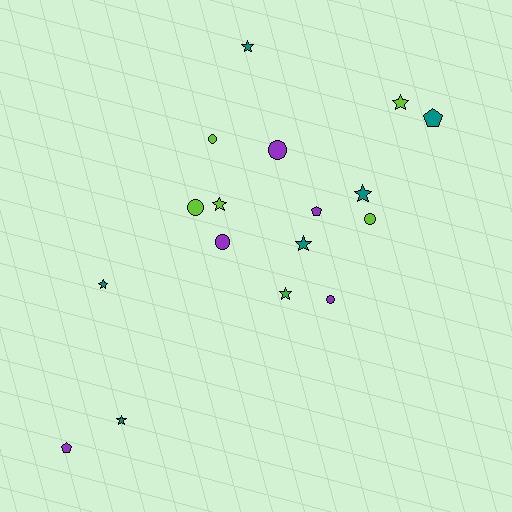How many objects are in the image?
There are 17 objects.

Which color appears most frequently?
Teal, with 6 objects.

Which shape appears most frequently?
Star, with 8 objects.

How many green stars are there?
There is 1 green star.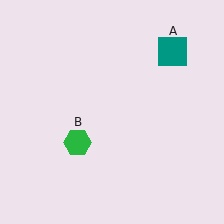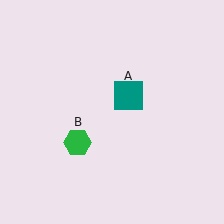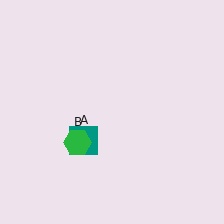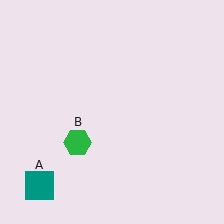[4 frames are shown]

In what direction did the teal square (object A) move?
The teal square (object A) moved down and to the left.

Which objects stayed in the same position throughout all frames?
Green hexagon (object B) remained stationary.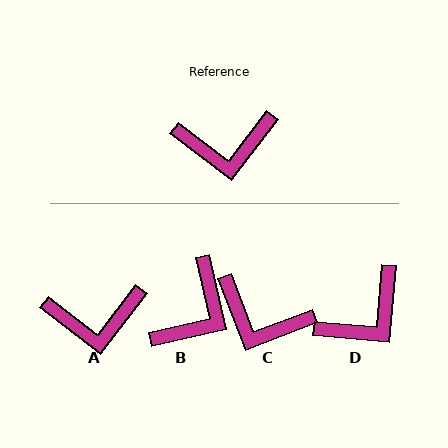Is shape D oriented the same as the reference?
No, it is off by about 33 degrees.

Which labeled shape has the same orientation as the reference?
A.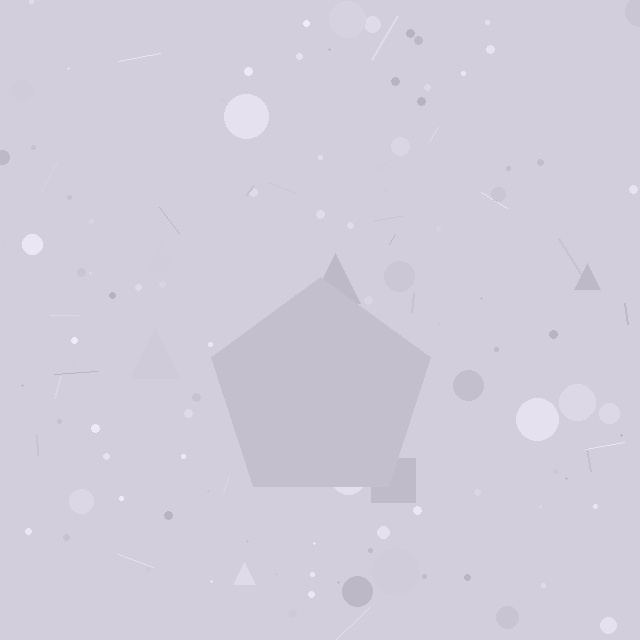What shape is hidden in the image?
A pentagon is hidden in the image.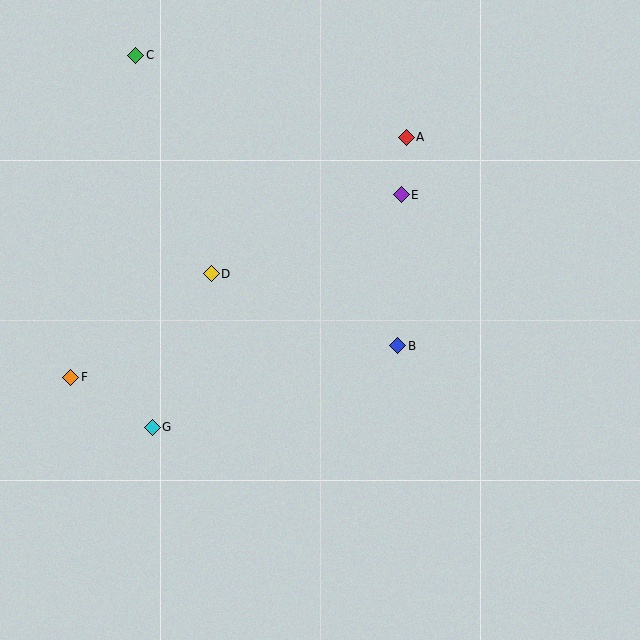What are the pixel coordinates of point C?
Point C is at (136, 55).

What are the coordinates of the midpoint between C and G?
The midpoint between C and G is at (144, 241).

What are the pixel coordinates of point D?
Point D is at (211, 274).